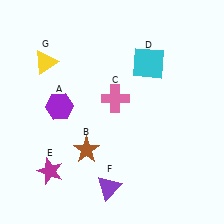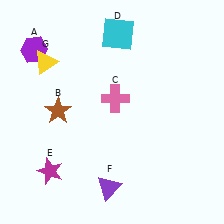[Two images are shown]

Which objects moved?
The objects that moved are: the purple hexagon (A), the brown star (B), the cyan square (D).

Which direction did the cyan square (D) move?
The cyan square (D) moved left.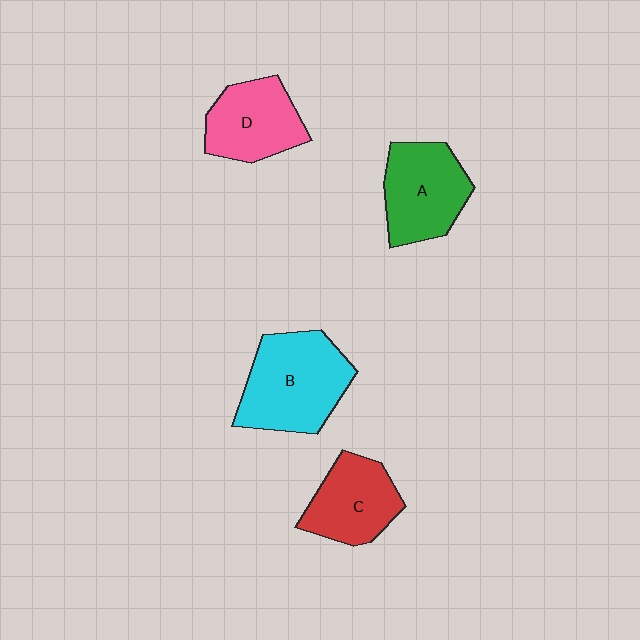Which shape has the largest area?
Shape B (cyan).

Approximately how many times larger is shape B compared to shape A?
Approximately 1.2 times.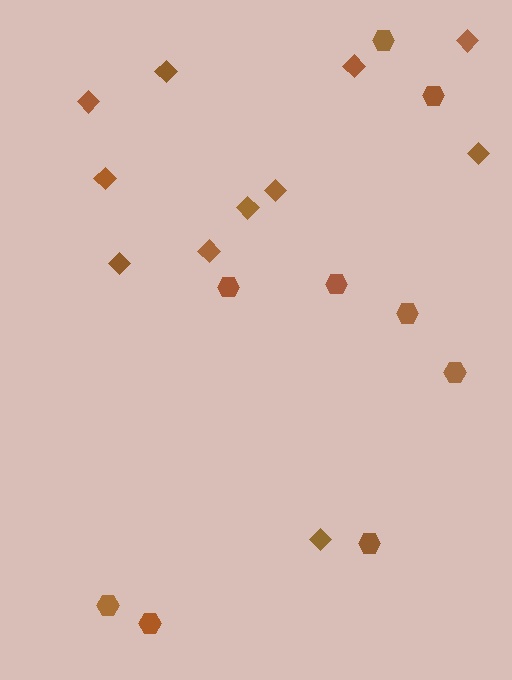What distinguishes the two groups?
There are 2 groups: one group of hexagons (9) and one group of diamonds (11).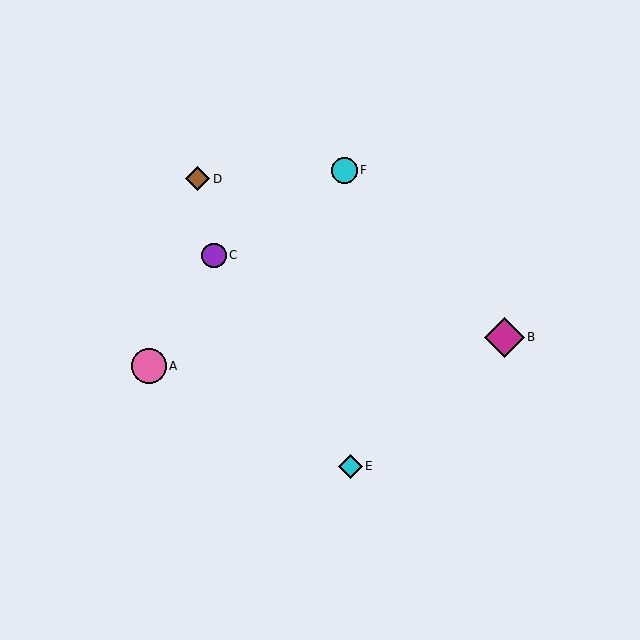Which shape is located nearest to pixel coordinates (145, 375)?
The pink circle (labeled A) at (149, 366) is nearest to that location.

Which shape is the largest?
The magenta diamond (labeled B) is the largest.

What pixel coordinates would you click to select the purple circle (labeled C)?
Click at (214, 255) to select the purple circle C.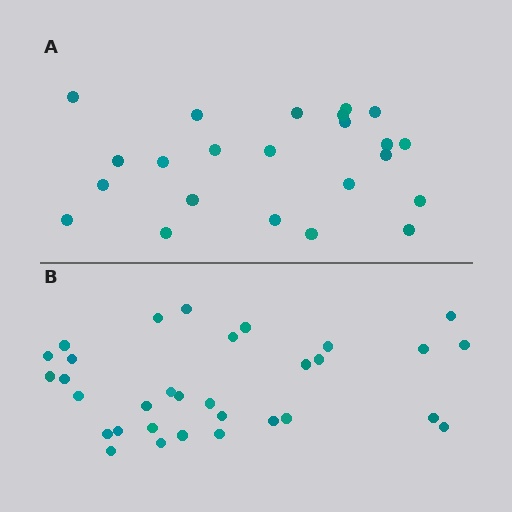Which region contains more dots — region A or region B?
Region B (the bottom region) has more dots.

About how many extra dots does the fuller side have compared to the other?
Region B has roughly 8 or so more dots than region A.